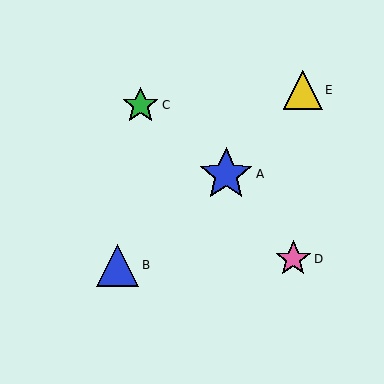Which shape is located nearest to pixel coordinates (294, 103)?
The yellow triangle (labeled E) at (303, 90) is nearest to that location.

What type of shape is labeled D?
Shape D is a pink star.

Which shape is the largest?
The blue star (labeled A) is the largest.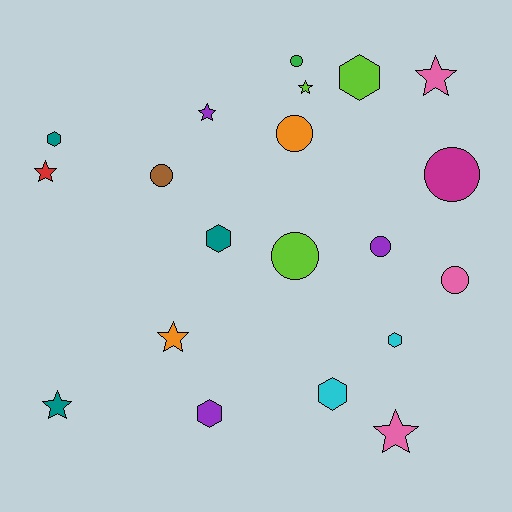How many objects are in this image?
There are 20 objects.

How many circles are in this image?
There are 7 circles.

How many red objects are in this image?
There is 1 red object.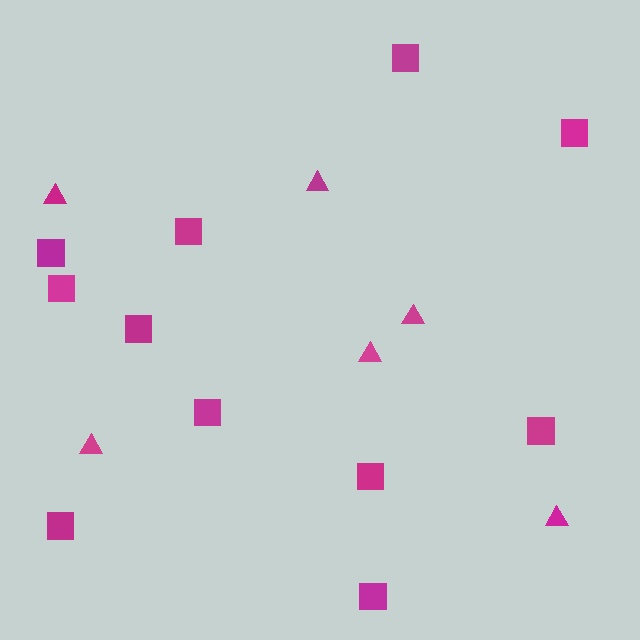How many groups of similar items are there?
There are 2 groups: one group of squares (11) and one group of triangles (6).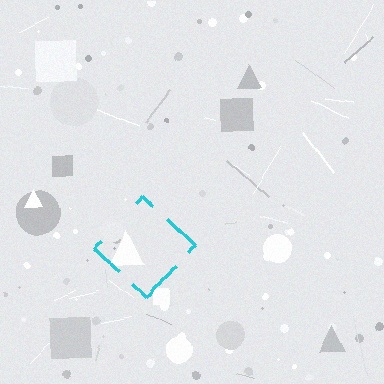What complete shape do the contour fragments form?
The contour fragments form a diamond.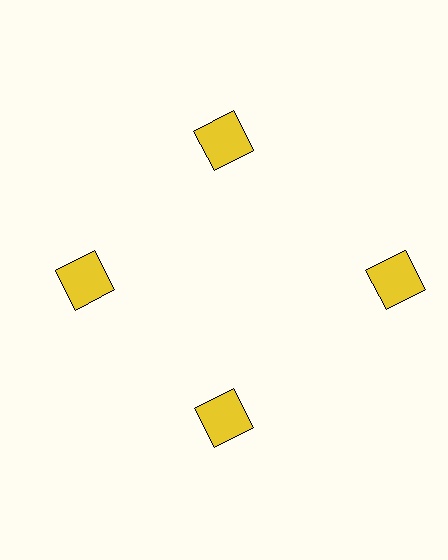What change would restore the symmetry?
The symmetry would be restored by moving it inward, back onto the ring so that all 4 squares sit at equal angles and equal distance from the center.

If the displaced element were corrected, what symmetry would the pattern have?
It would have 4-fold rotational symmetry — the pattern would map onto itself every 90 degrees.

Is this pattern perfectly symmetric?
No. The 4 yellow squares are arranged in a ring, but one element near the 3 o'clock position is pushed outward from the center, breaking the 4-fold rotational symmetry.